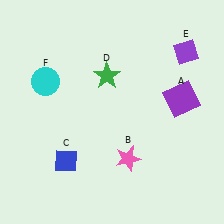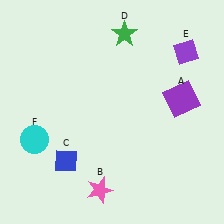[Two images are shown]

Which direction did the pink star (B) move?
The pink star (B) moved down.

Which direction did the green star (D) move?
The green star (D) moved up.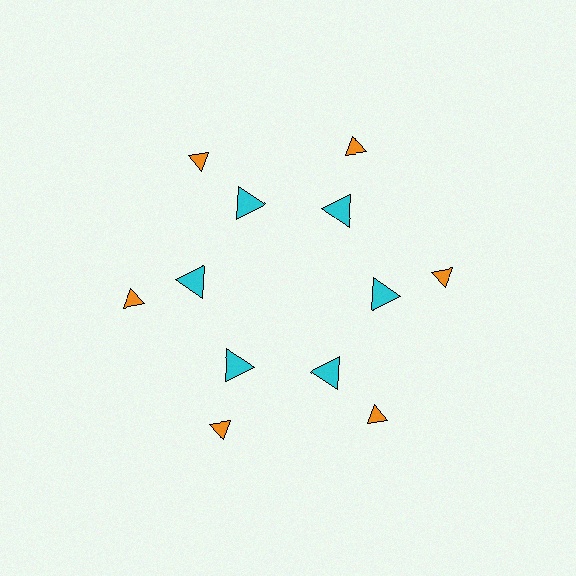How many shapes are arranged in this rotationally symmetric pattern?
There are 12 shapes, arranged in 6 groups of 2.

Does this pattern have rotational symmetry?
Yes, this pattern has 6-fold rotational symmetry. It looks the same after rotating 60 degrees around the center.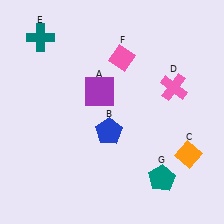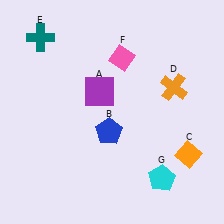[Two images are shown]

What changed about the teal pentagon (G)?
In Image 1, G is teal. In Image 2, it changed to cyan.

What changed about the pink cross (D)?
In Image 1, D is pink. In Image 2, it changed to orange.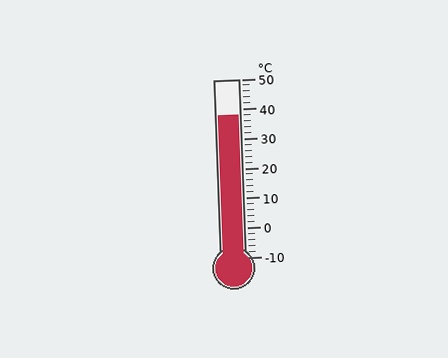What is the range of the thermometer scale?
The thermometer scale ranges from -10°C to 50°C.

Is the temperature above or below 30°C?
The temperature is above 30°C.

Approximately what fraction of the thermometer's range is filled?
The thermometer is filled to approximately 80% of its range.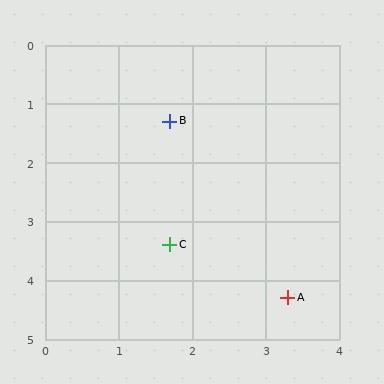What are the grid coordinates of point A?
Point A is at approximately (3.3, 4.3).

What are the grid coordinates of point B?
Point B is at approximately (1.7, 1.3).